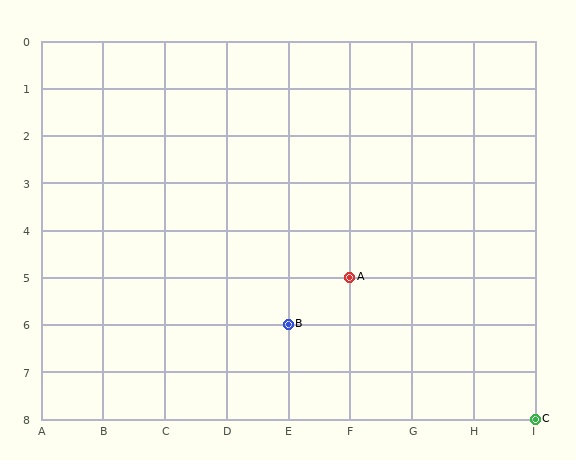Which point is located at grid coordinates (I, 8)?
Point C is at (I, 8).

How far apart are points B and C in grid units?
Points B and C are 4 columns and 2 rows apart (about 4.5 grid units diagonally).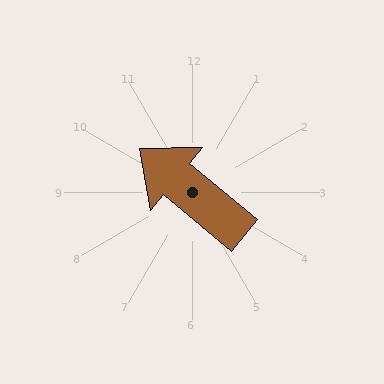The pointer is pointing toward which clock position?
Roughly 10 o'clock.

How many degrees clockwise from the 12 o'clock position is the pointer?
Approximately 310 degrees.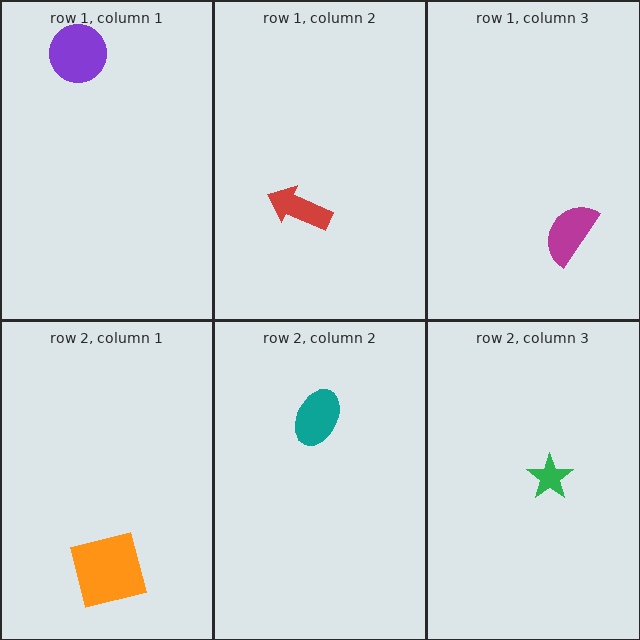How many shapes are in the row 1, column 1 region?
1.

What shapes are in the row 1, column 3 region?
The magenta semicircle.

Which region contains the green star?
The row 2, column 3 region.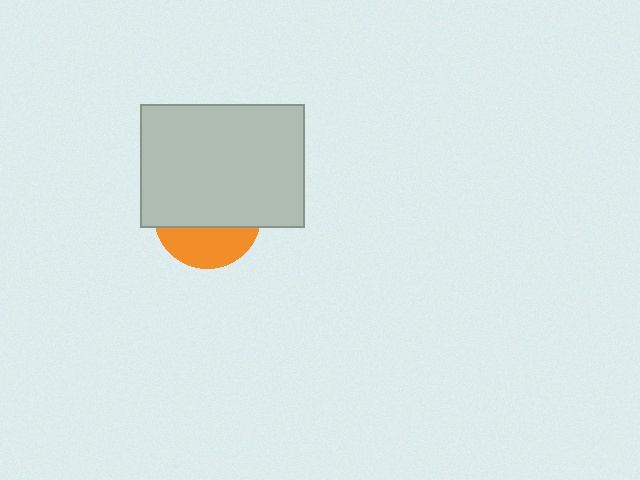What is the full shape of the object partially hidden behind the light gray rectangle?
The partially hidden object is an orange circle.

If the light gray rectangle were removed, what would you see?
You would see the complete orange circle.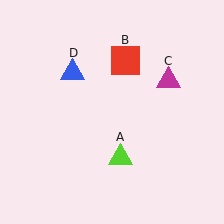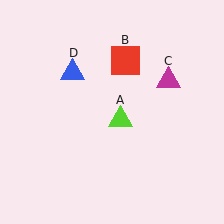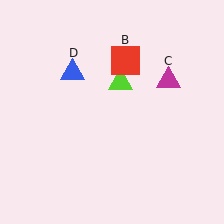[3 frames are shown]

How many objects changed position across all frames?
1 object changed position: lime triangle (object A).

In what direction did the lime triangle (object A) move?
The lime triangle (object A) moved up.